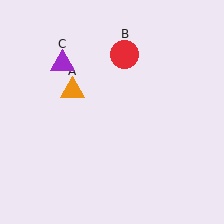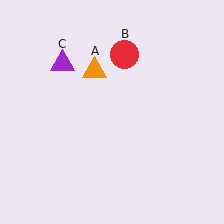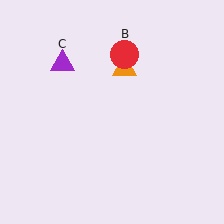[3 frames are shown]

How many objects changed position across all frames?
1 object changed position: orange triangle (object A).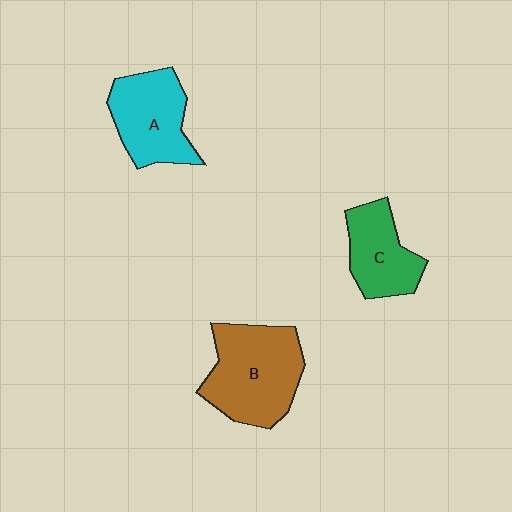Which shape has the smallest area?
Shape C (green).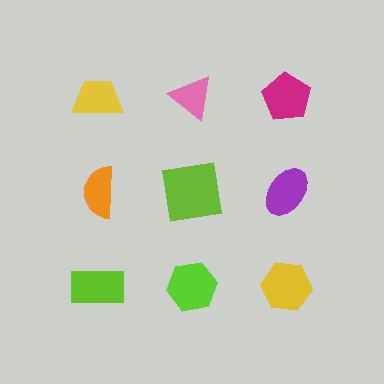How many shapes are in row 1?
3 shapes.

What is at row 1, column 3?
A magenta pentagon.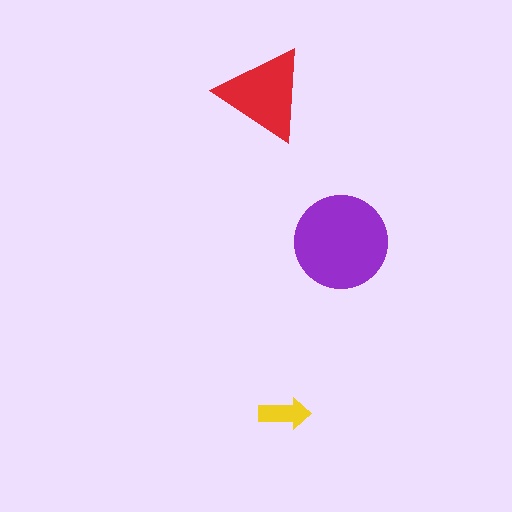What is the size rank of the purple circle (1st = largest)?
1st.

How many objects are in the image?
There are 3 objects in the image.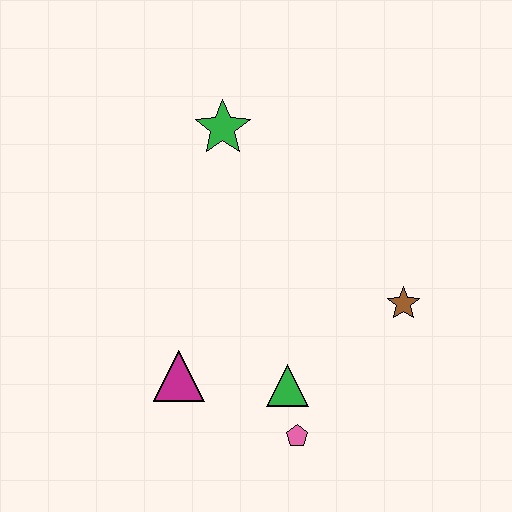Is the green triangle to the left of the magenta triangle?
No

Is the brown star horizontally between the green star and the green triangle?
No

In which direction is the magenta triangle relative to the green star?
The magenta triangle is below the green star.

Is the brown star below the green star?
Yes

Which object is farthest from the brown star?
The green star is farthest from the brown star.